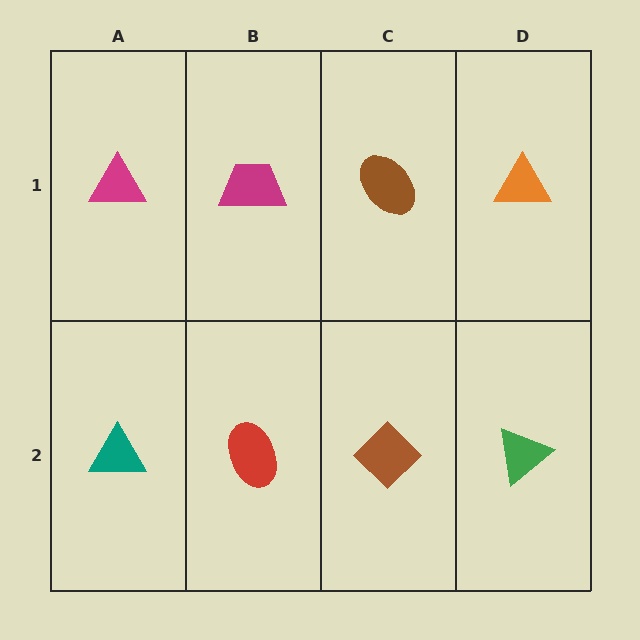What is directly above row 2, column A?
A magenta triangle.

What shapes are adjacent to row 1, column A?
A teal triangle (row 2, column A), a magenta trapezoid (row 1, column B).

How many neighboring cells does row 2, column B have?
3.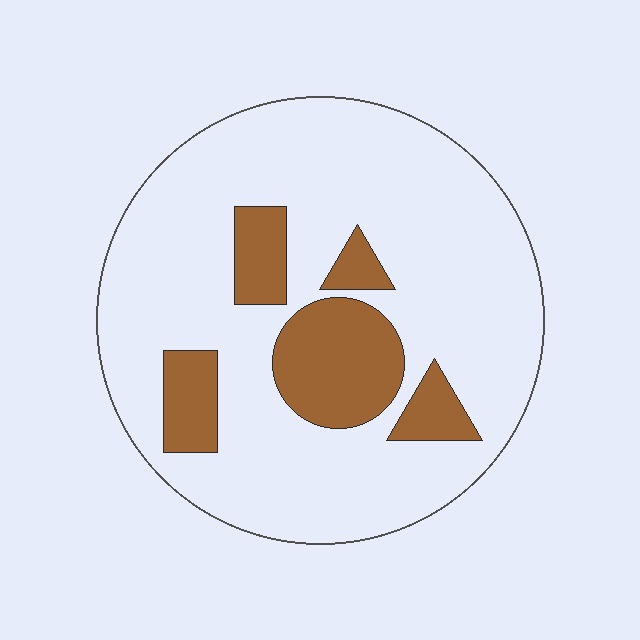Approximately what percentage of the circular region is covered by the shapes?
Approximately 20%.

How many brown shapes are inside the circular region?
5.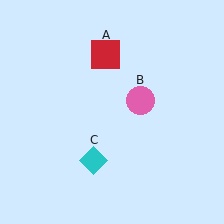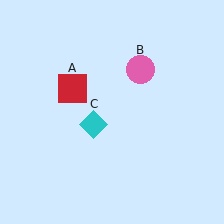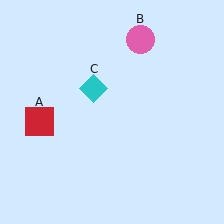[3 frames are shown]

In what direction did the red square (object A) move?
The red square (object A) moved down and to the left.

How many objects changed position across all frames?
3 objects changed position: red square (object A), pink circle (object B), cyan diamond (object C).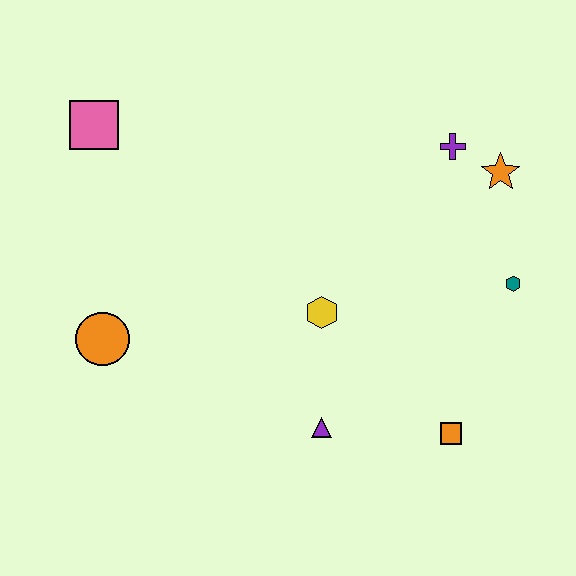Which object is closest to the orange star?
The purple cross is closest to the orange star.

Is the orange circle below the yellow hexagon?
Yes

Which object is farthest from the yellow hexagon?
The pink square is farthest from the yellow hexagon.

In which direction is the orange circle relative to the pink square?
The orange circle is below the pink square.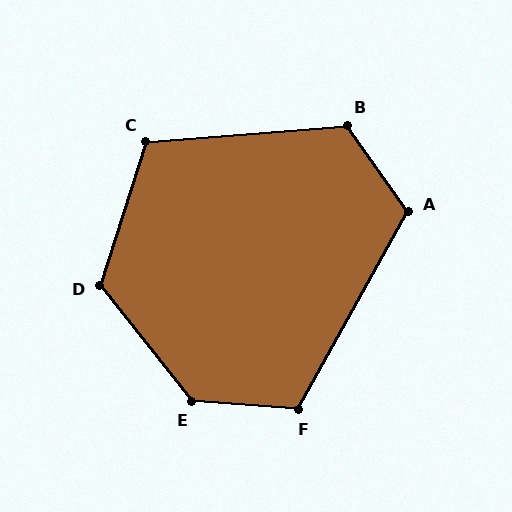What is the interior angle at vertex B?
Approximately 121 degrees (obtuse).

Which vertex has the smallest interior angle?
C, at approximately 112 degrees.